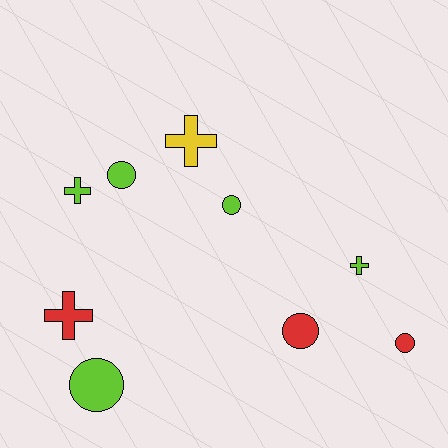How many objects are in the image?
There are 9 objects.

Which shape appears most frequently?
Circle, with 5 objects.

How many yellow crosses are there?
There is 1 yellow cross.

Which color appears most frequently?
Lime, with 5 objects.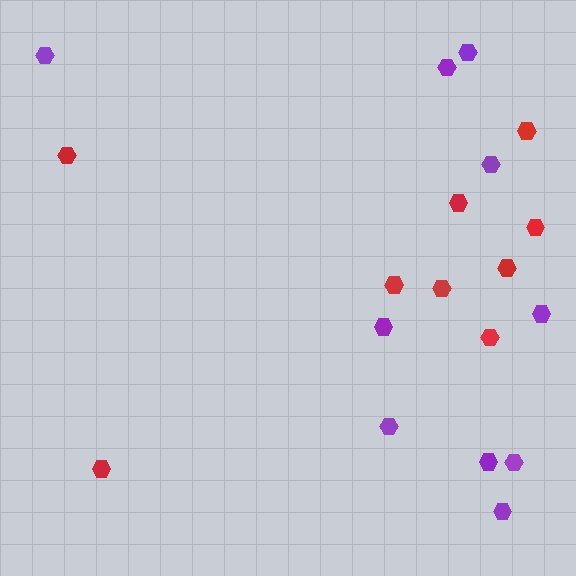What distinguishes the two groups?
There are 2 groups: one group of red hexagons (9) and one group of purple hexagons (10).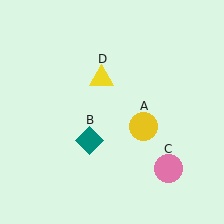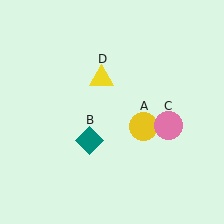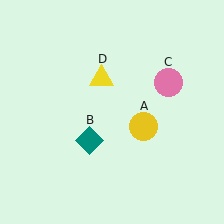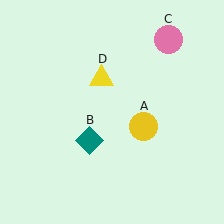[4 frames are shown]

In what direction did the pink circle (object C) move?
The pink circle (object C) moved up.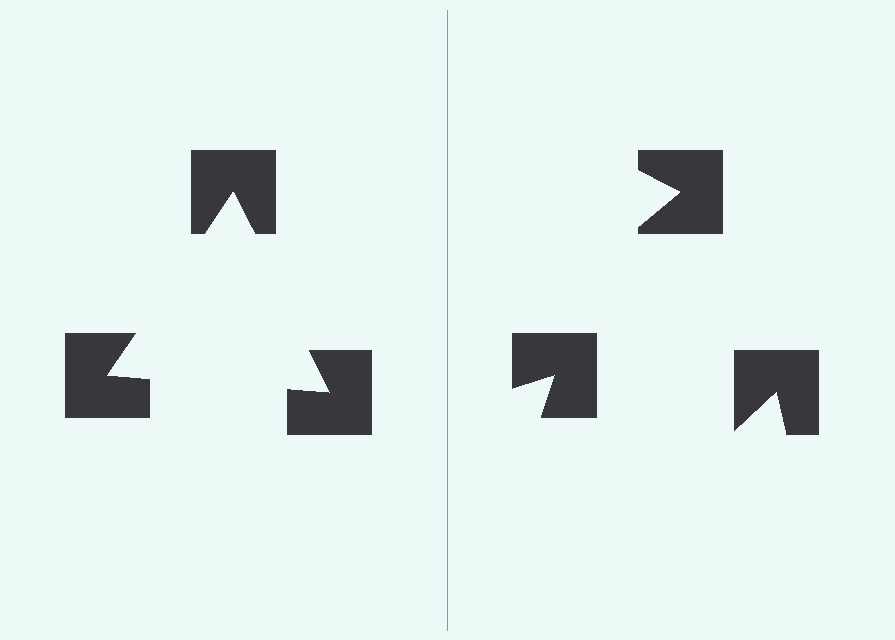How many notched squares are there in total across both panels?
6 — 3 on each side.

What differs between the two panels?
The notched squares are positioned identically on both sides; only the wedge orientations differ. On the left they align to a triangle; on the right they are misaligned.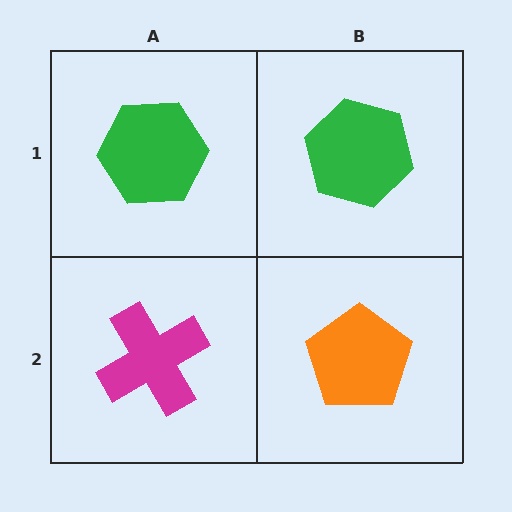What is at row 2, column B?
An orange pentagon.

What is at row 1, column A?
A green hexagon.